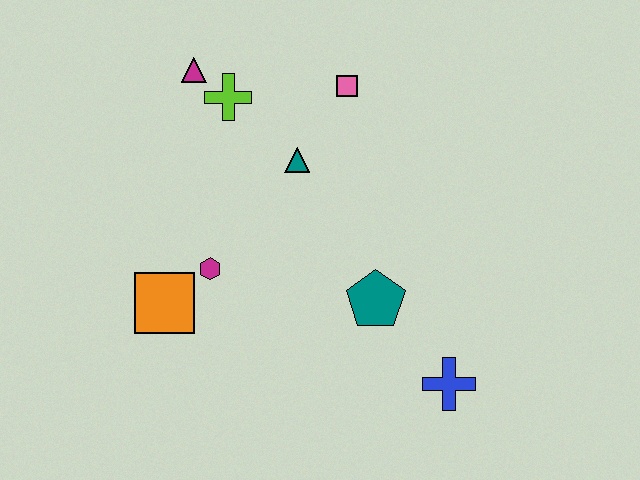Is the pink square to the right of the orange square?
Yes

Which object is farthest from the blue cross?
The magenta triangle is farthest from the blue cross.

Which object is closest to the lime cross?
The magenta triangle is closest to the lime cross.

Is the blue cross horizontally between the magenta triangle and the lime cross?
No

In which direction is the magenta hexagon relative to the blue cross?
The magenta hexagon is to the left of the blue cross.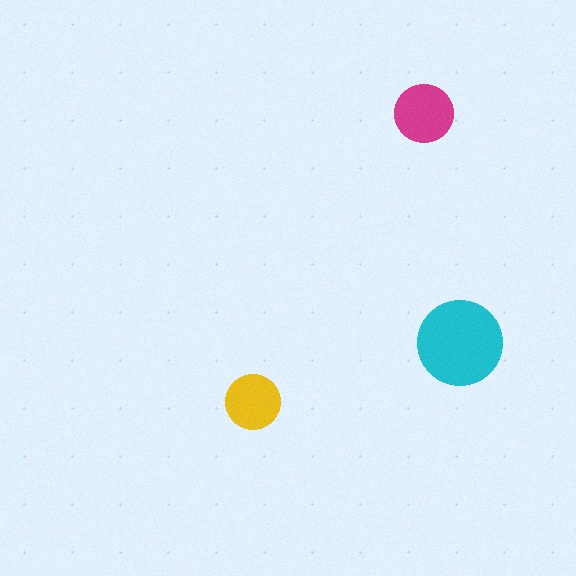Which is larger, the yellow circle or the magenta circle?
The magenta one.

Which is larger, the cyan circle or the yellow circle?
The cyan one.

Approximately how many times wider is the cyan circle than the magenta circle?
About 1.5 times wider.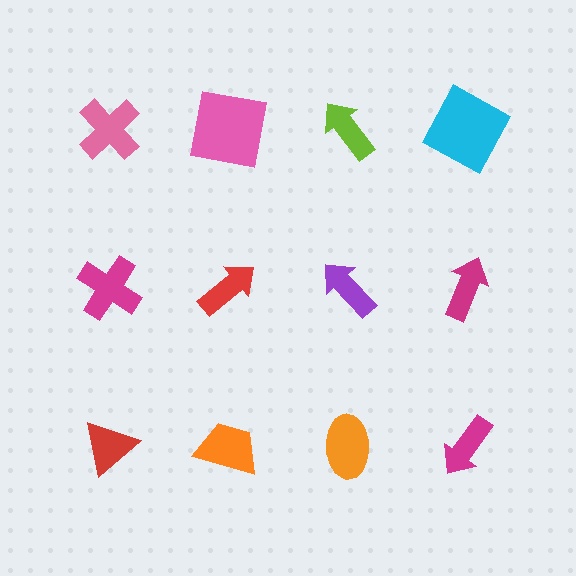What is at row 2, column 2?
A red arrow.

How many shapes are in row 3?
4 shapes.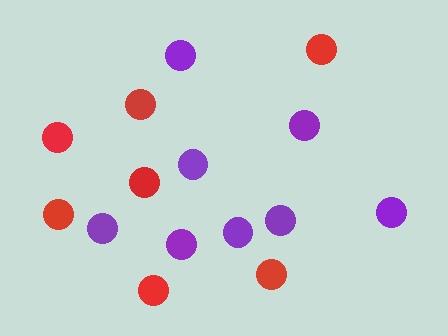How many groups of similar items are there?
There are 2 groups: one group of red circles (7) and one group of purple circles (8).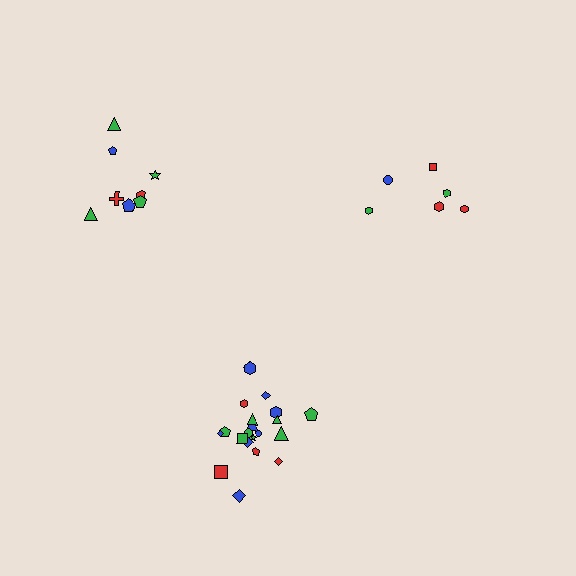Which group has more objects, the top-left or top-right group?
The top-left group.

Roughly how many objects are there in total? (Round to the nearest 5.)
Roughly 35 objects in total.